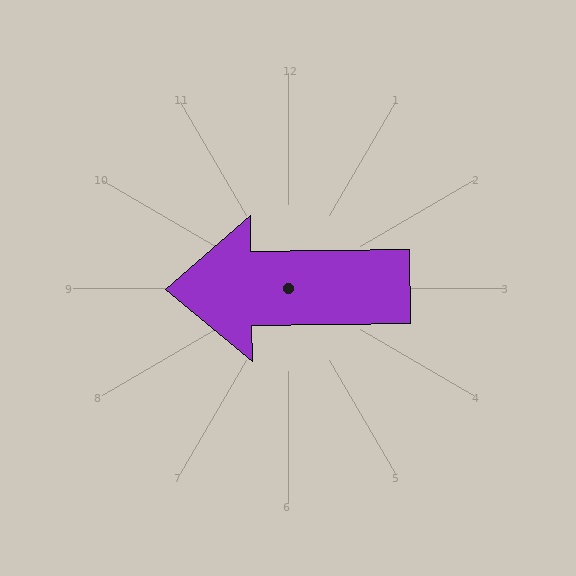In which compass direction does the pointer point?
West.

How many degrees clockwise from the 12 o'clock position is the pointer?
Approximately 269 degrees.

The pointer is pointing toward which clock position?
Roughly 9 o'clock.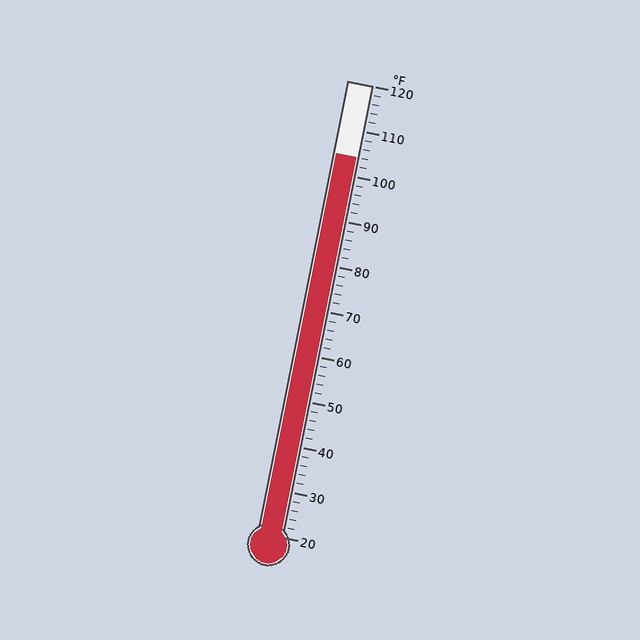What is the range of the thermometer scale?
The thermometer scale ranges from 20°F to 120°F.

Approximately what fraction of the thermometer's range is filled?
The thermometer is filled to approximately 85% of its range.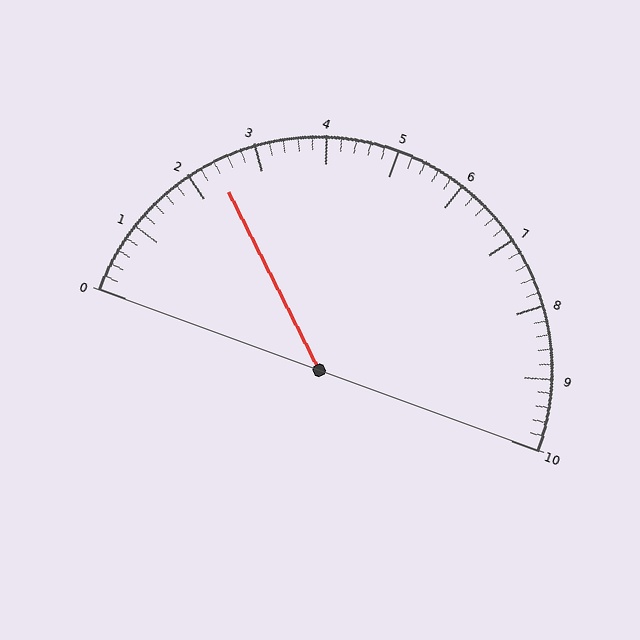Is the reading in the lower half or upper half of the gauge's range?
The reading is in the lower half of the range (0 to 10).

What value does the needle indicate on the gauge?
The needle indicates approximately 2.4.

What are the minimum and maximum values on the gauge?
The gauge ranges from 0 to 10.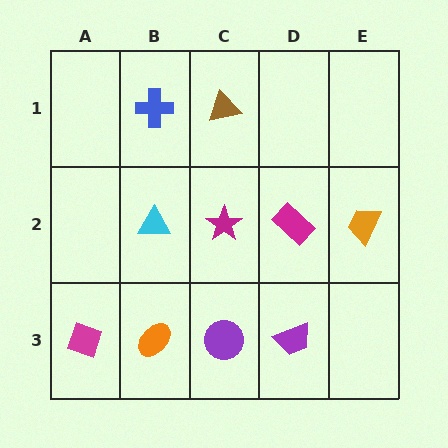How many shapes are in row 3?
4 shapes.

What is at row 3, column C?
A purple circle.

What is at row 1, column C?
A brown triangle.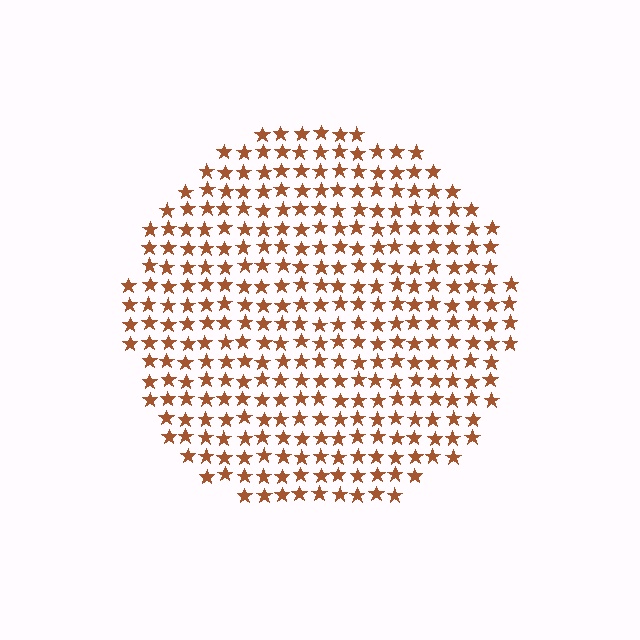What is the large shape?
The large shape is a circle.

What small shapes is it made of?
It is made of small stars.